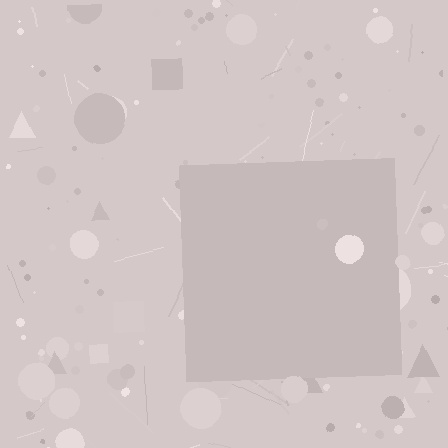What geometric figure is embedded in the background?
A square is embedded in the background.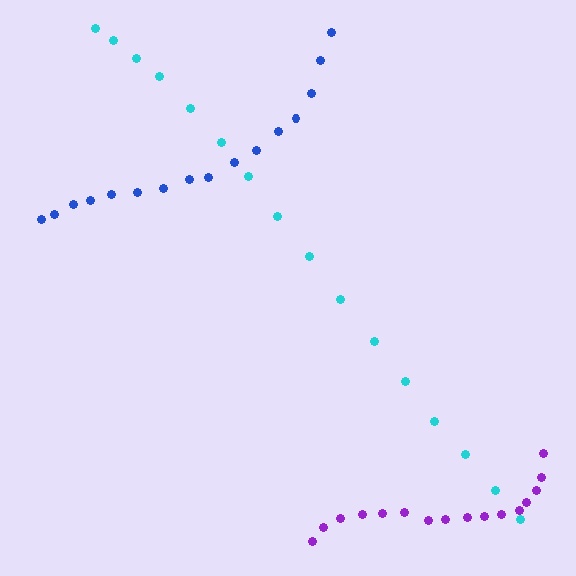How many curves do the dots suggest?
There are 3 distinct paths.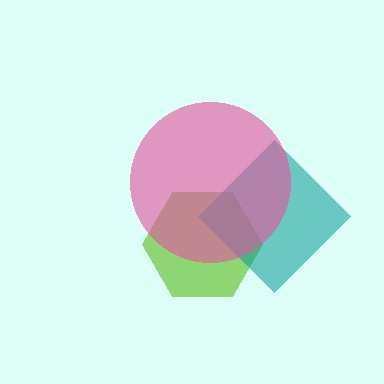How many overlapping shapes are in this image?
There are 3 overlapping shapes in the image.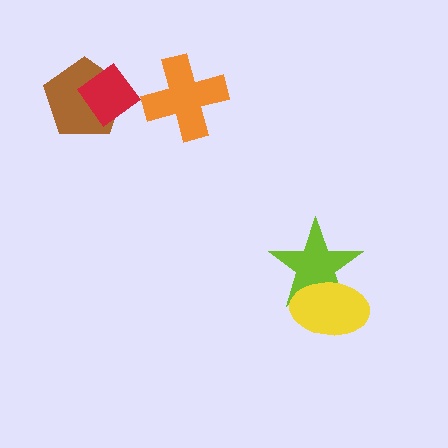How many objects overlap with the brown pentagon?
1 object overlaps with the brown pentagon.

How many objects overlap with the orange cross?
0 objects overlap with the orange cross.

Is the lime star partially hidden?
Yes, it is partially covered by another shape.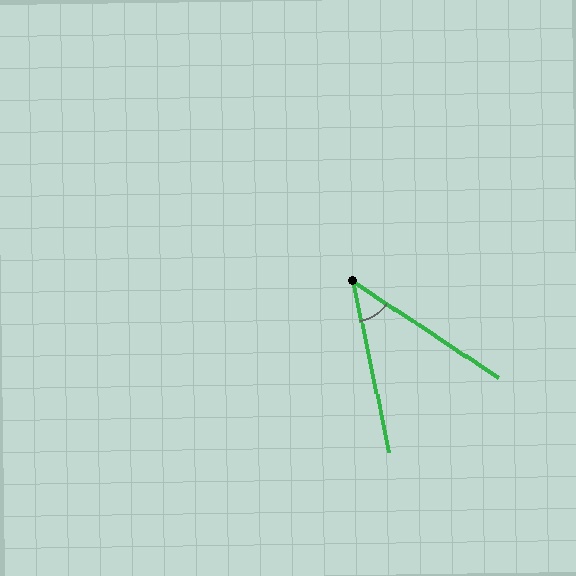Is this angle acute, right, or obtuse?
It is acute.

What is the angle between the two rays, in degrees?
Approximately 44 degrees.